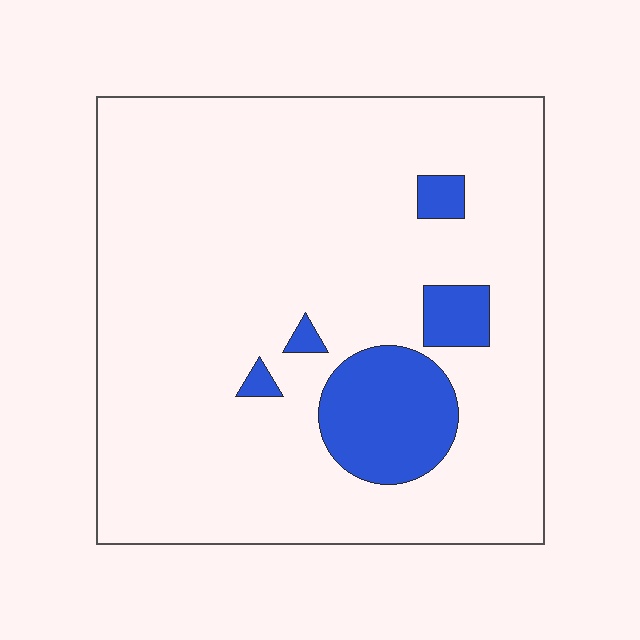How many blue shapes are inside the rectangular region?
5.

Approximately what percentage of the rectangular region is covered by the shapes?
Approximately 10%.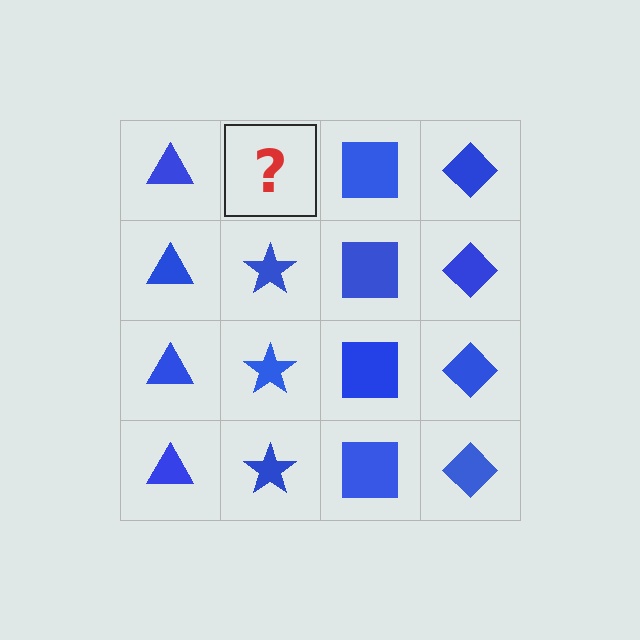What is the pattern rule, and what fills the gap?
The rule is that each column has a consistent shape. The gap should be filled with a blue star.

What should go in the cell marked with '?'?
The missing cell should contain a blue star.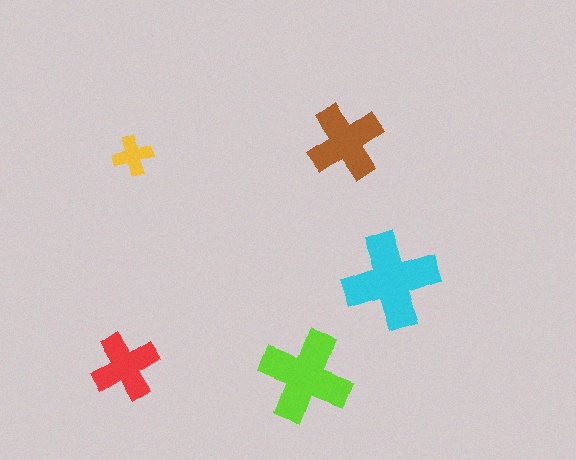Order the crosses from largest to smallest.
the cyan one, the lime one, the brown one, the red one, the yellow one.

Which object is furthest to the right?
The cyan cross is rightmost.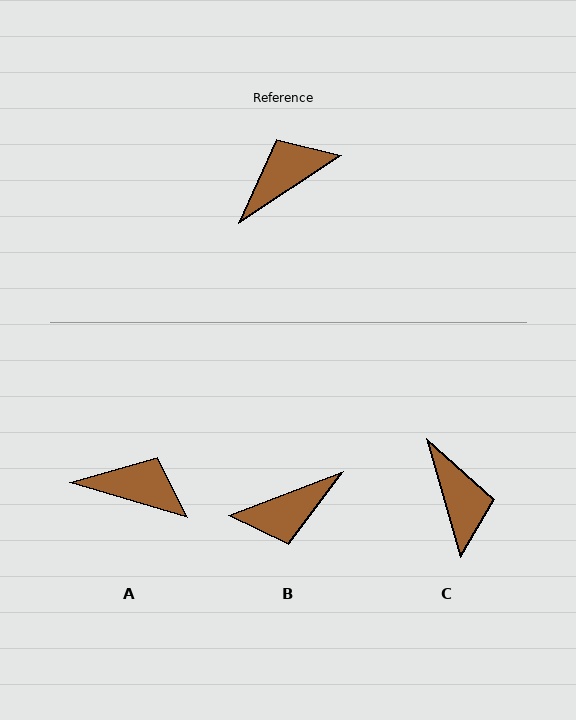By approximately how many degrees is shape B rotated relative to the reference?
Approximately 168 degrees counter-clockwise.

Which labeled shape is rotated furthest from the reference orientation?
B, about 168 degrees away.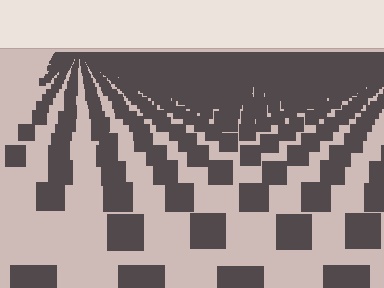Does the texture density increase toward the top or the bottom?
Density increases toward the top.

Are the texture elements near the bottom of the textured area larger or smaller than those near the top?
Larger. Near the bottom, elements are closer to the viewer and appear at a bigger on-screen size.